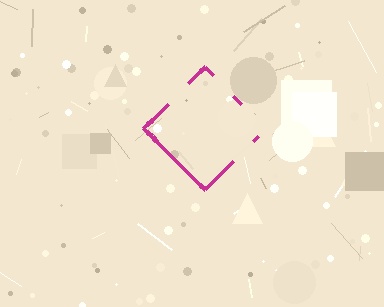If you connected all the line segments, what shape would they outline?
They would outline a diamond.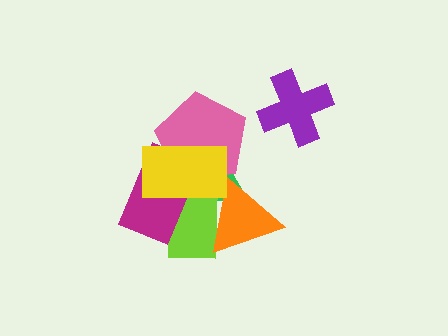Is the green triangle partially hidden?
Yes, it is partially covered by another shape.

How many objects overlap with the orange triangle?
3 objects overlap with the orange triangle.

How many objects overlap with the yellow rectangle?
5 objects overlap with the yellow rectangle.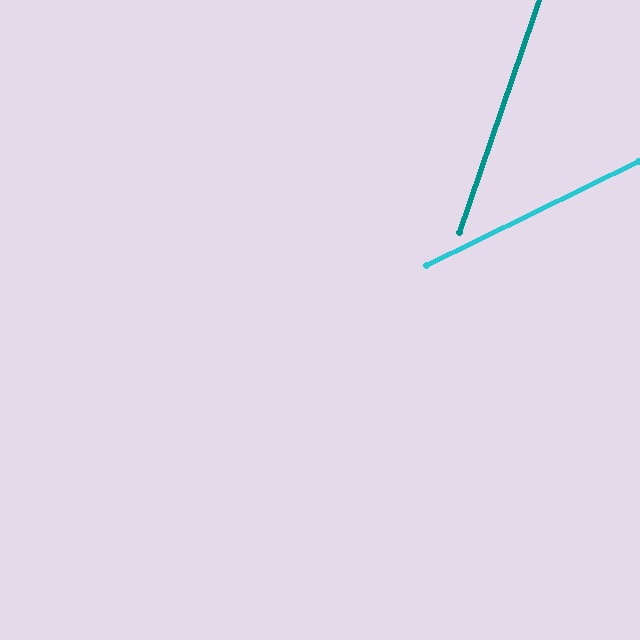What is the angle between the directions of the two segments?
Approximately 45 degrees.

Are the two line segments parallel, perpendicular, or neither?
Neither parallel nor perpendicular — they differ by about 45°.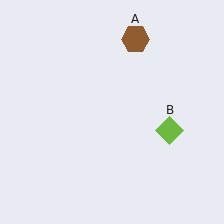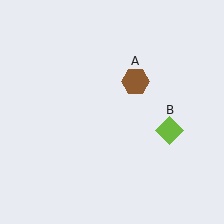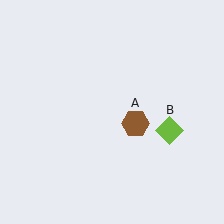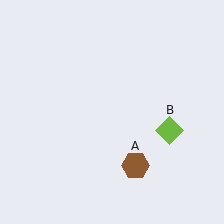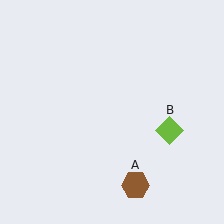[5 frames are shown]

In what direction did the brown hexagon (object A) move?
The brown hexagon (object A) moved down.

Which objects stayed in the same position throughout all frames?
Lime diamond (object B) remained stationary.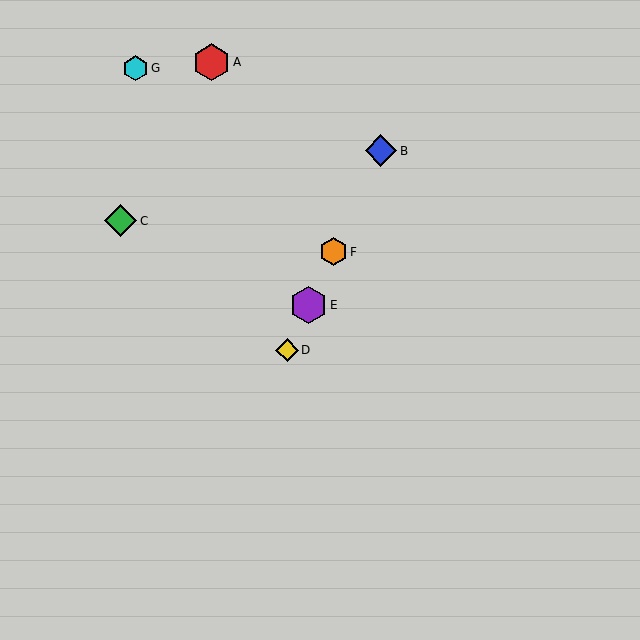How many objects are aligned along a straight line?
4 objects (B, D, E, F) are aligned along a straight line.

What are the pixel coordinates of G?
Object G is at (136, 68).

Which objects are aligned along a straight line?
Objects B, D, E, F are aligned along a straight line.